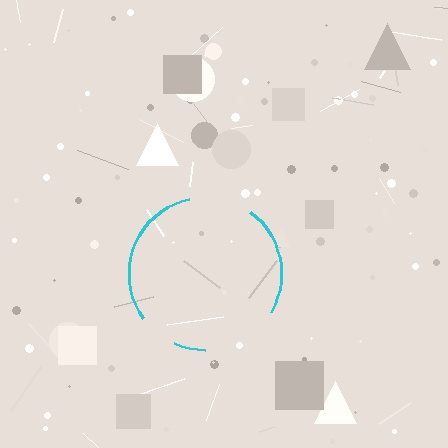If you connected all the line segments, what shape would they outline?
They would outline a circle.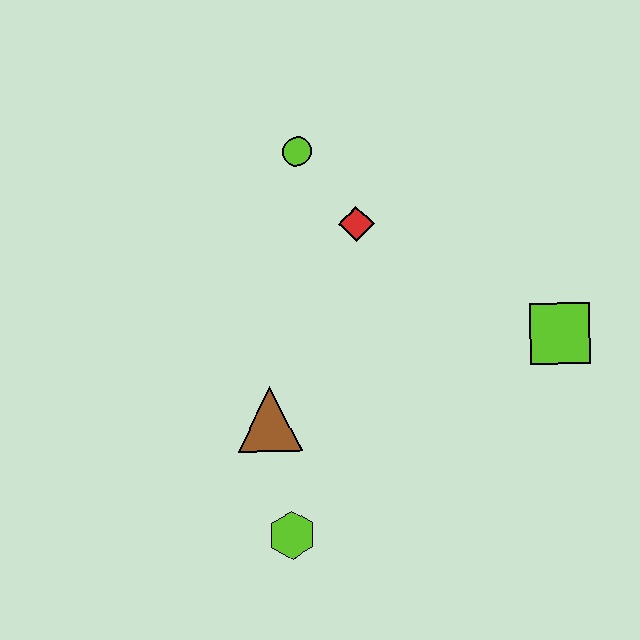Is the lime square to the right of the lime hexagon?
Yes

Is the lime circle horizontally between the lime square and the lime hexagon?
Yes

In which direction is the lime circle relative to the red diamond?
The lime circle is above the red diamond.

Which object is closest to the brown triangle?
The lime hexagon is closest to the brown triangle.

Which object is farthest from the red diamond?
The lime hexagon is farthest from the red diamond.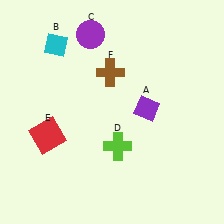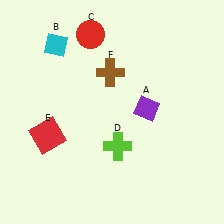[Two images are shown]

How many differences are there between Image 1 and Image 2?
There is 1 difference between the two images.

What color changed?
The circle (C) changed from purple in Image 1 to red in Image 2.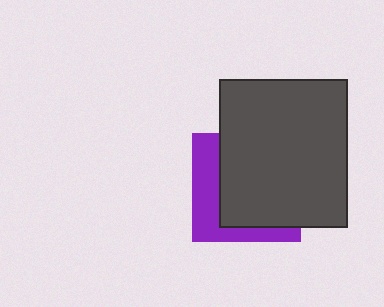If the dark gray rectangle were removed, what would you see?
You would see the complete purple square.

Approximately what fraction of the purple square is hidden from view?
Roughly 65% of the purple square is hidden behind the dark gray rectangle.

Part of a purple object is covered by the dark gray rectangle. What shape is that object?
It is a square.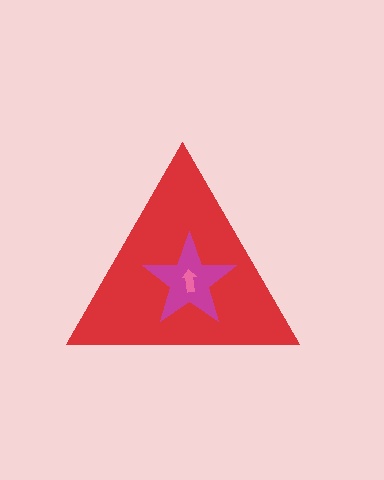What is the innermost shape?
The pink arrow.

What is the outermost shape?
The red triangle.